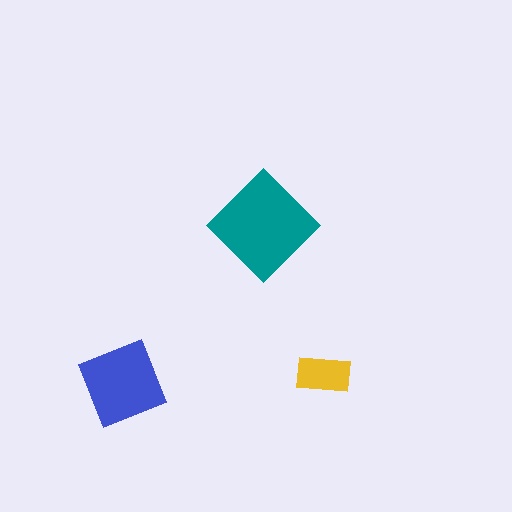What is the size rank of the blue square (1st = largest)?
2nd.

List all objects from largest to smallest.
The teal diamond, the blue square, the yellow rectangle.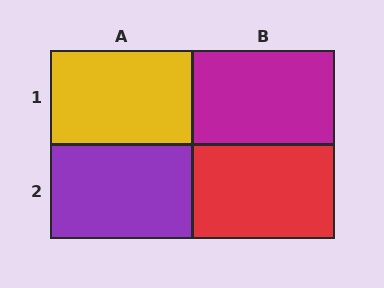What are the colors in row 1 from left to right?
Yellow, magenta.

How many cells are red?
1 cell is red.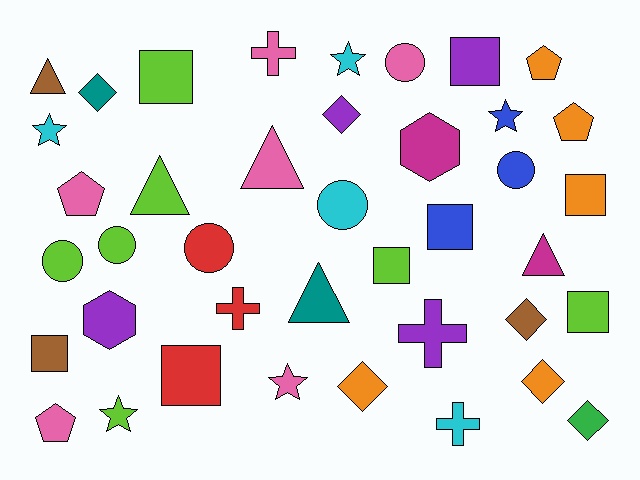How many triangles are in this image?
There are 5 triangles.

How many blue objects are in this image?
There are 3 blue objects.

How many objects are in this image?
There are 40 objects.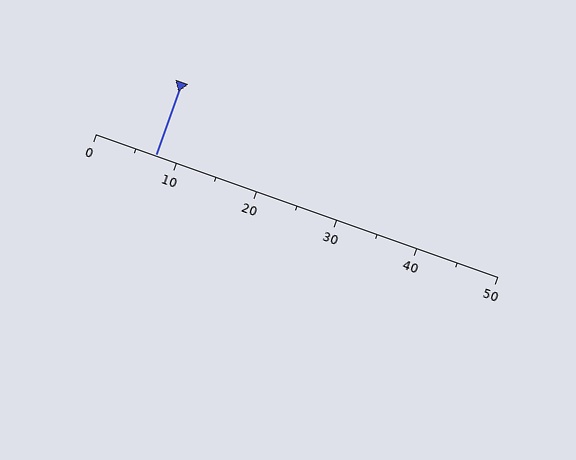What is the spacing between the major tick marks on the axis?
The major ticks are spaced 10 apart.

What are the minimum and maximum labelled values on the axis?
The axis runs from 0 to 50.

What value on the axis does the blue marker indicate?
The marker indicates approximately 7.5.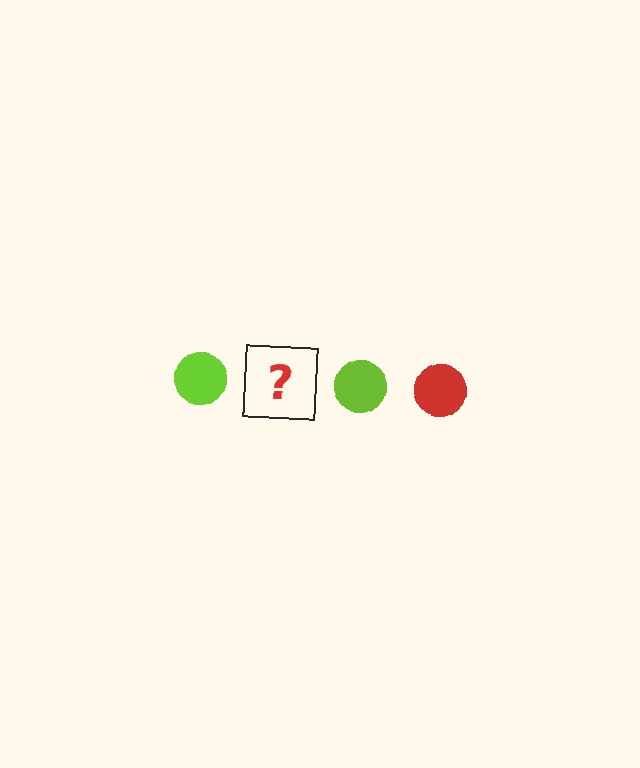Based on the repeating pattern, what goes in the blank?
The blank should be a red circle.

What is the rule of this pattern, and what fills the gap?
The rule is that the pattern cycles through lime, red circles. The gap should be filled with a red circle.